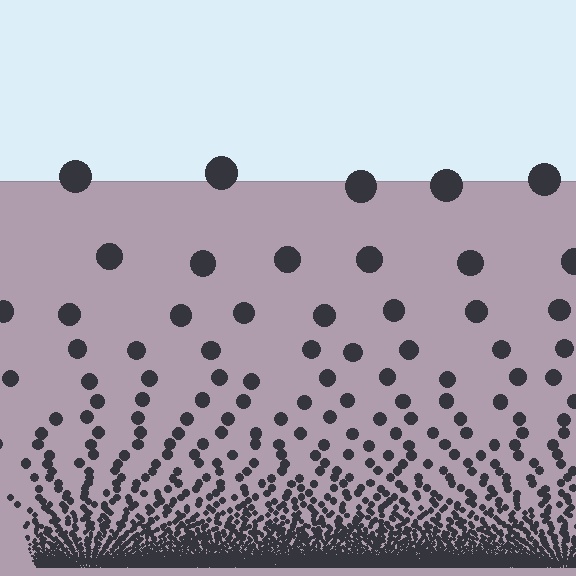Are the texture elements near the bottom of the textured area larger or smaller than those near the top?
Smaller. The gradient is inverted — elements near the bottom are smaller and denser.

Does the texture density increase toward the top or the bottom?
Density increases toward the bottom.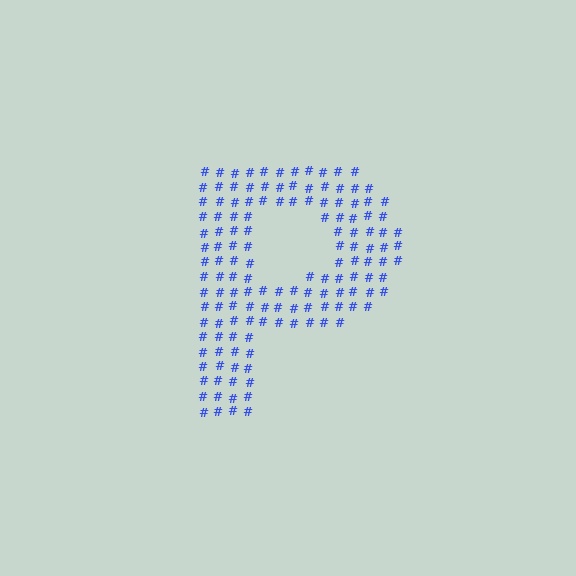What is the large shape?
The large shape is the letter P.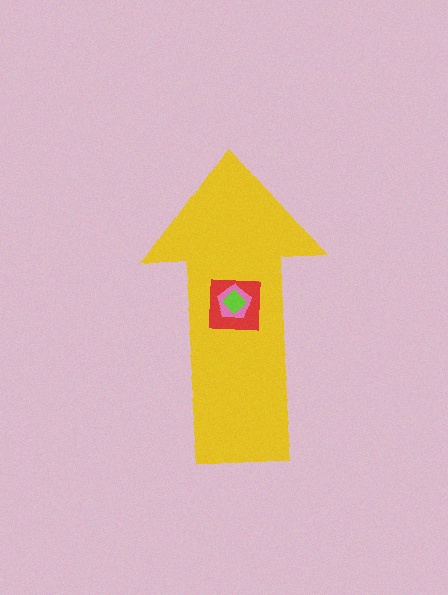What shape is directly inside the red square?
The pink pentagon.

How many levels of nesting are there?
4.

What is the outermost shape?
The yellow arrow.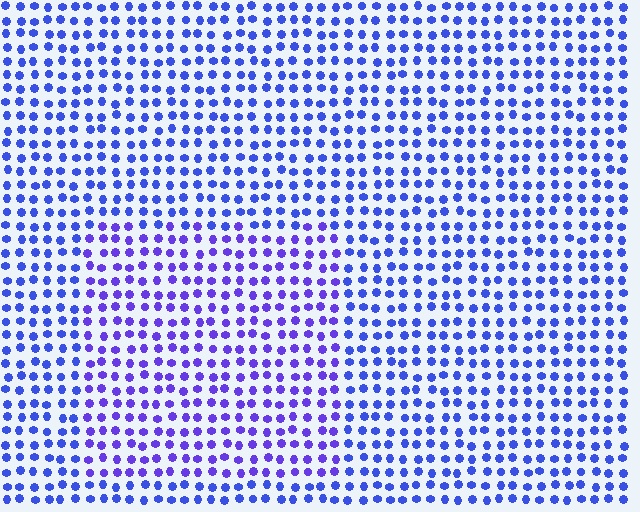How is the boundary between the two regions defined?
The boundary is defined purely by a slight shift in hue (about 24 degrees). Spacing, size, and orientation are identical on both sides.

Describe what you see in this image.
The image is filled with small blue elements in a uniform arrangement. A rectangle-shaped region is visible where the elements are tinted to a slightly different hue, forming a subtle color boundary.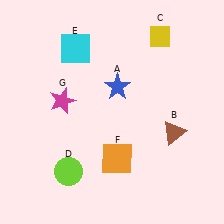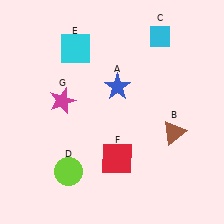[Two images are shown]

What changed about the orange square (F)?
In Image 1, F is orange. In Image 2, it changed to red.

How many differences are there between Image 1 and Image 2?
There are 2 differences between the two images.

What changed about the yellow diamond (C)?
In Image 1, C is yellow. In Image 2, it changed to cyan.